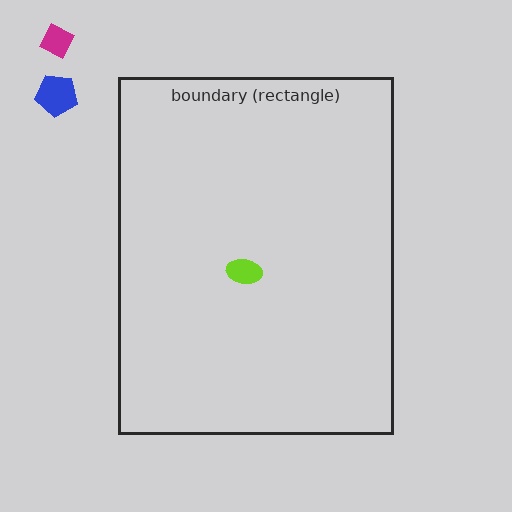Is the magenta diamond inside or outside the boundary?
Outside.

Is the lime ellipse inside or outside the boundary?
Inside.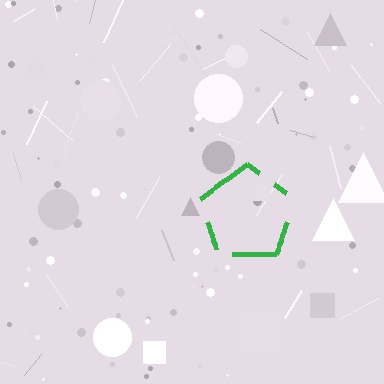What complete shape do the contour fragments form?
The contour fragments form a pentagon.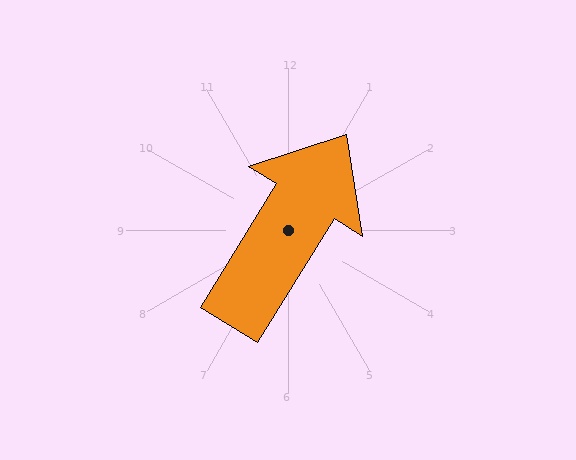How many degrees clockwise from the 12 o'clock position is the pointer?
Approximately 32 degrees.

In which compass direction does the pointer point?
Northeast.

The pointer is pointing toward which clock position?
Roughly 1 o'clock.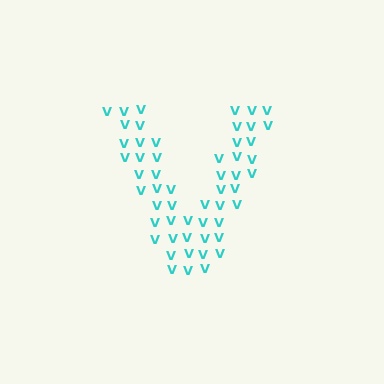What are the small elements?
The small elements are letter V's.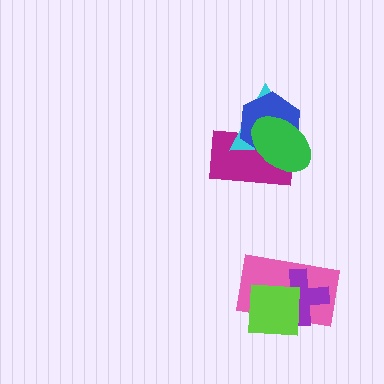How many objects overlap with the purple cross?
2 objects overlap with the purple cross.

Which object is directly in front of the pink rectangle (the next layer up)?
The purple cross is directly in front of the pink rectangle.